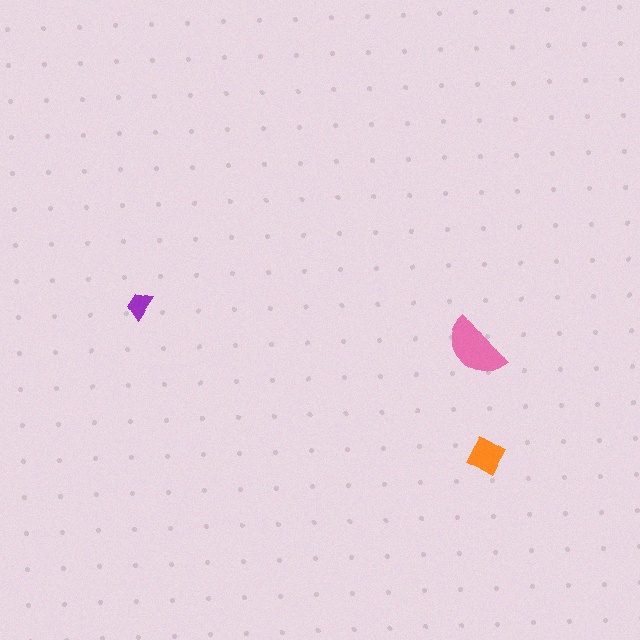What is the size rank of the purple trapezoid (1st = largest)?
3rd.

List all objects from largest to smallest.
The pink semicircle, the orange diamond, the purple trapezoid.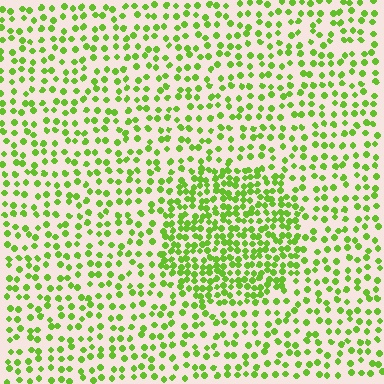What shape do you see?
I see a circle.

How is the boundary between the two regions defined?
The boundary is defined by a change in element density (approximately 2.0x ratio). All elements are the same color, size, and shape.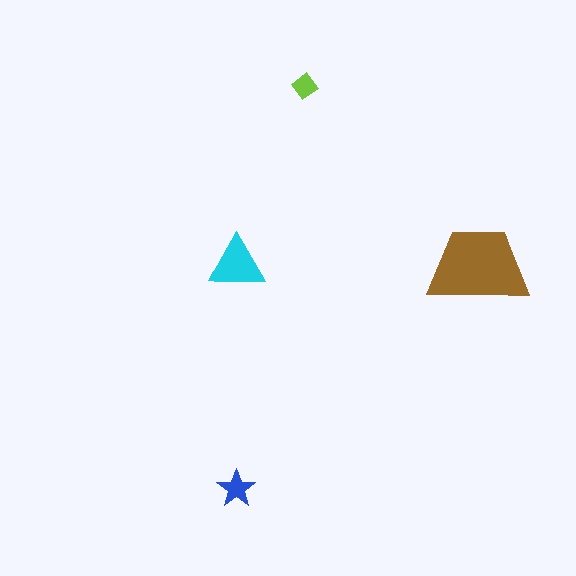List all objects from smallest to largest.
The lime diamond, the blue star, the cyan triangle, the brown trapezoid.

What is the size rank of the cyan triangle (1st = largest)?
2nd.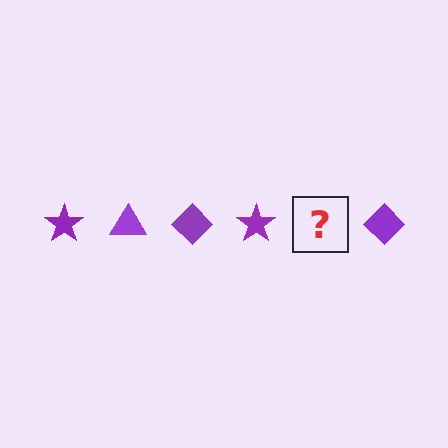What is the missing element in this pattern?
The missing element is a purple triangle.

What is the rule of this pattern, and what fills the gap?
The rule is that the pattern cycles through star, triangle, diamond shapes in purple. The gap should be filled with a purple triangle.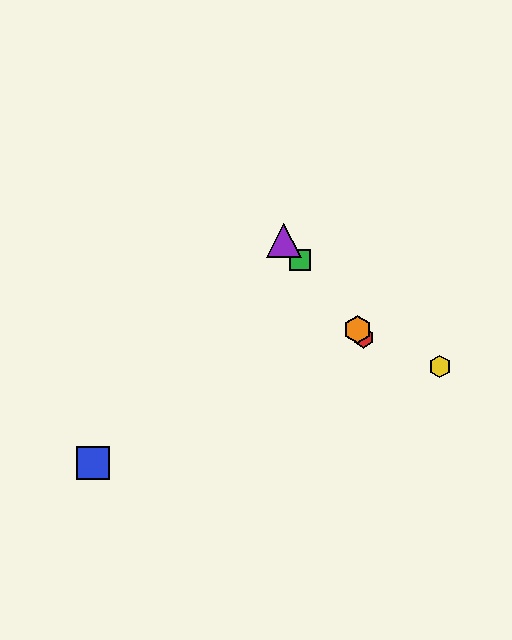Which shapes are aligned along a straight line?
The red hexagon, the green square, the purple triangle, the orange hexagon are aligned along a straight line.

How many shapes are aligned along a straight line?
4 shapes (the red hexagon, the green square, the purple triangle, the orange hexagon) are aligned along a straight line.